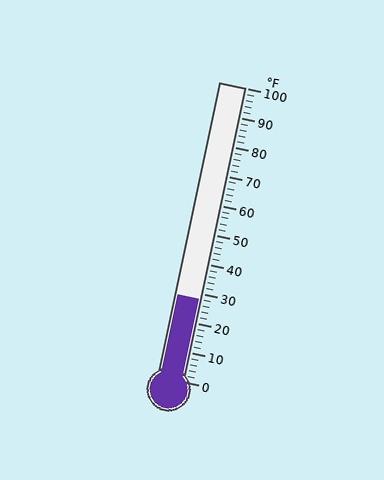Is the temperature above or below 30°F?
The temperature is below 30°F.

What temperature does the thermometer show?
The thermometer shows approximately 28°F.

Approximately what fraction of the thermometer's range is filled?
The thermometer is filled to approximately 30% of its range.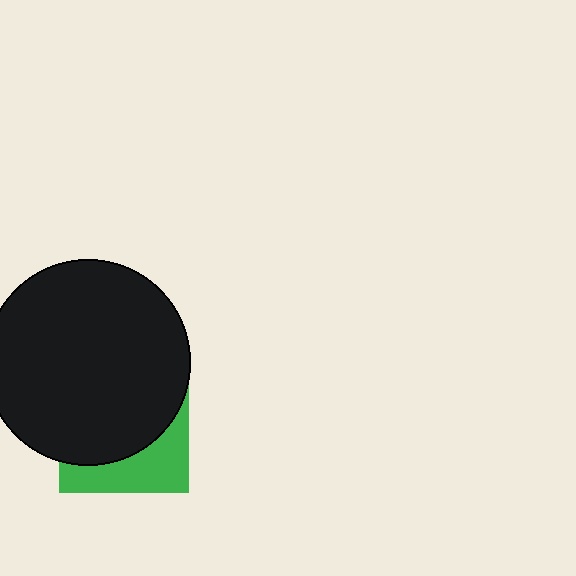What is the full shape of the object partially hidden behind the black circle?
The partially hidden object is a green square.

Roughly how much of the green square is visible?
A small part of it is visible (roughly 34%).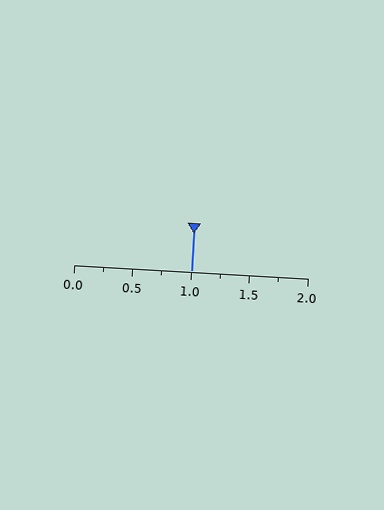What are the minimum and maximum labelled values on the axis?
The axis runs from 0.0 to 2.0.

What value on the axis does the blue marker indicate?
The marker indicates approximately 1.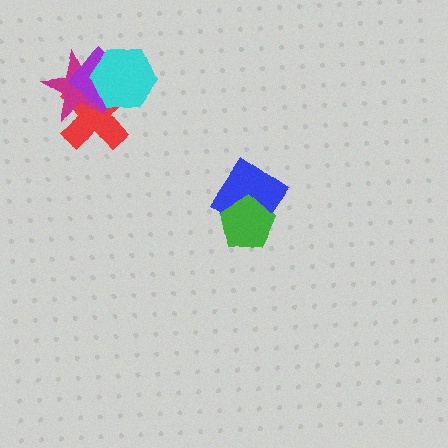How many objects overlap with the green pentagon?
1 object overlaps with the green pentagon.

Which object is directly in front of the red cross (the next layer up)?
The magenta star is directly in front of the red cross.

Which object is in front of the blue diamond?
The green pentagon is in front of the blue diamond.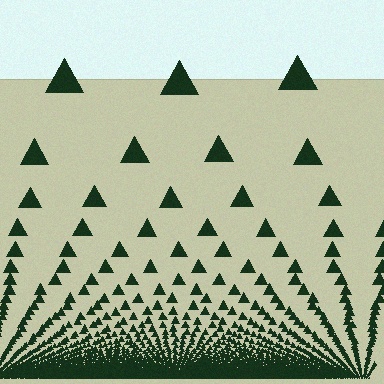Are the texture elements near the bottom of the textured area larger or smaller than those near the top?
Smaller. The gradient is inverted — elements near the bottom are smaller and denser.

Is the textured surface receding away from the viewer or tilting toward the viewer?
The surface appears to tilt toward the viewer. Texture elements get larger and sparser toward the top.